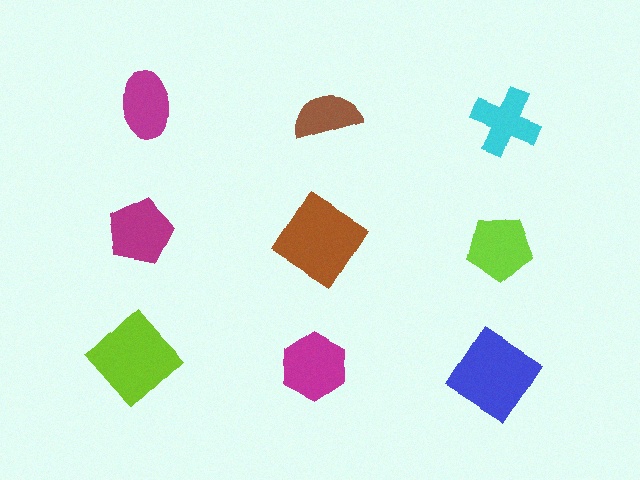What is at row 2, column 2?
A brown diamond.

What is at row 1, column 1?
A magenta ellipse.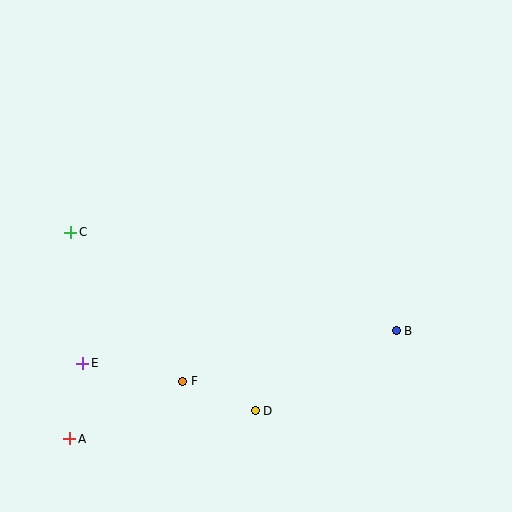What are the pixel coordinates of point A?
Point A is at (70, 439).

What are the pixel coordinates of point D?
Point D is at (255, 411).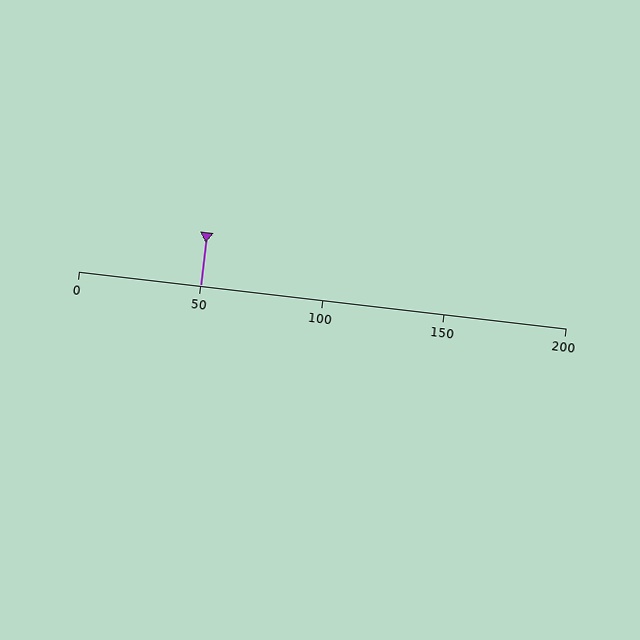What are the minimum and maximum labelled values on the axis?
The axis runs from 0 to 200.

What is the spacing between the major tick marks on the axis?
The major ticks are spaced 50 apart.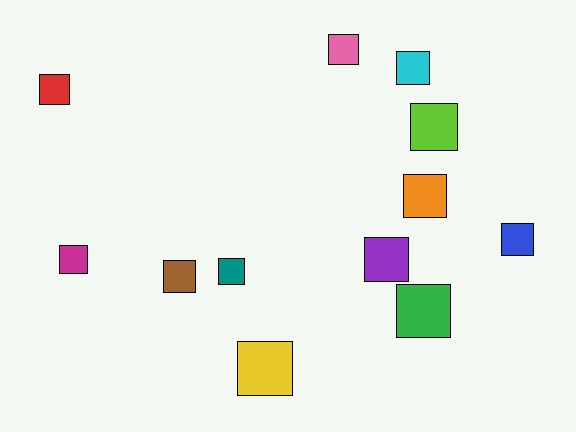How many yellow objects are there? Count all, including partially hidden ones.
There is 1 yellow object.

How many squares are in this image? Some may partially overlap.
There are 12 squares.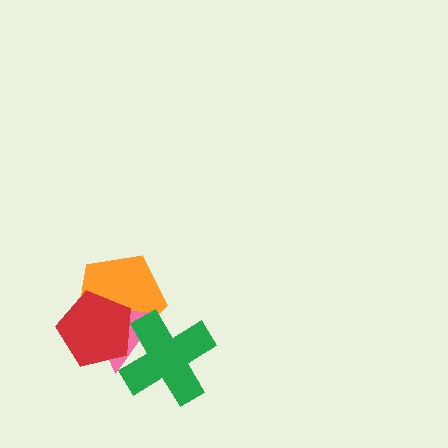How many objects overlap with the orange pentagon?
3 objects overlap with the orange pentagon.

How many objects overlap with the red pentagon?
3 objects overlap with the red pentagon.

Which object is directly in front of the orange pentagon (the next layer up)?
The pink triangle is directly in front of the orange pentagon.